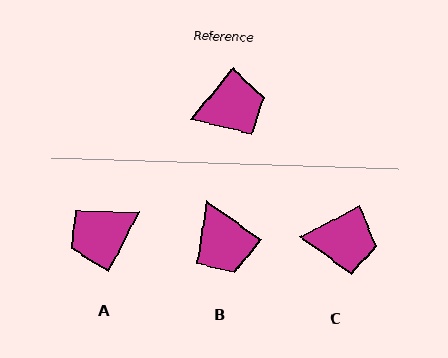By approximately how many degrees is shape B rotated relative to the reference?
Approximately 86 degrees clockwise.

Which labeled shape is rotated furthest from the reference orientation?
A, about 168 degrees away.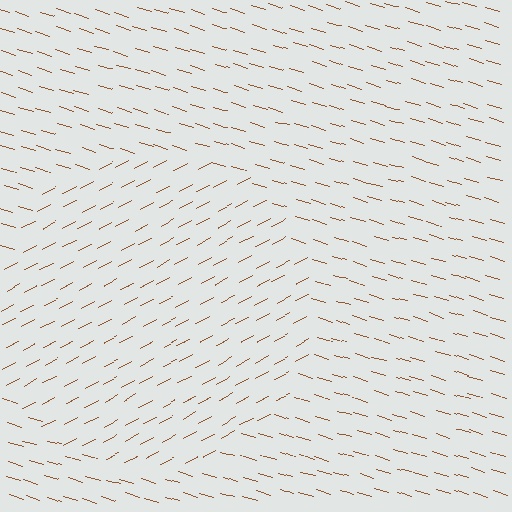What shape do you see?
I see a circle.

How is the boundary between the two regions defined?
The boundary is defined purely by a change in line orientation (approximately 45 degrees difference). All lines are the same color and thickness.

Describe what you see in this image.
The image is filled with small brown line segments. A circle region in the image has lines oriented differently from the surrounding lines, creating a visible texture boundary.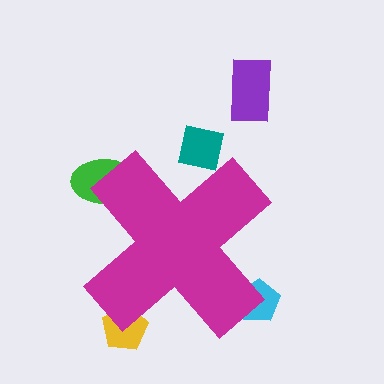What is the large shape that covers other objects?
A magenta cross.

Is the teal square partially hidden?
Yes, the teal square is partially hidden behind the magenta cross.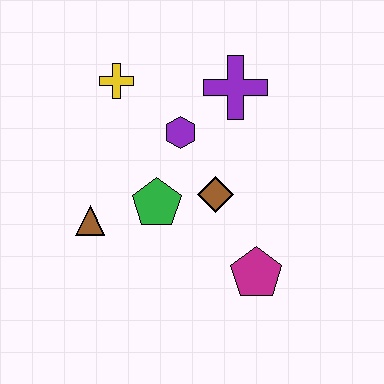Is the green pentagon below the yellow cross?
Yes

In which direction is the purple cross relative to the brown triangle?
The purple cross is to the right of the brown triangle.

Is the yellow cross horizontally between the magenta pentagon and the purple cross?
No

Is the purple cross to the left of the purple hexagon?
No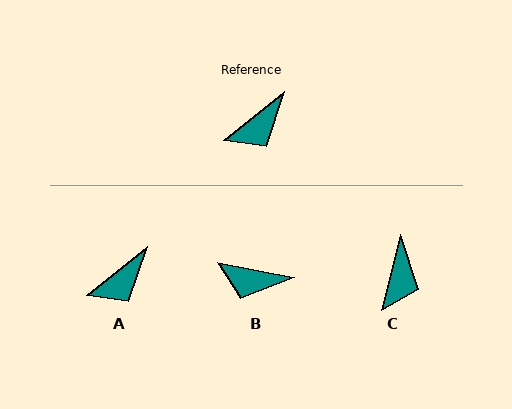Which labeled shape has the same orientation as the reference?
A.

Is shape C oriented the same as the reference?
No, it is off by about 38 degrees.